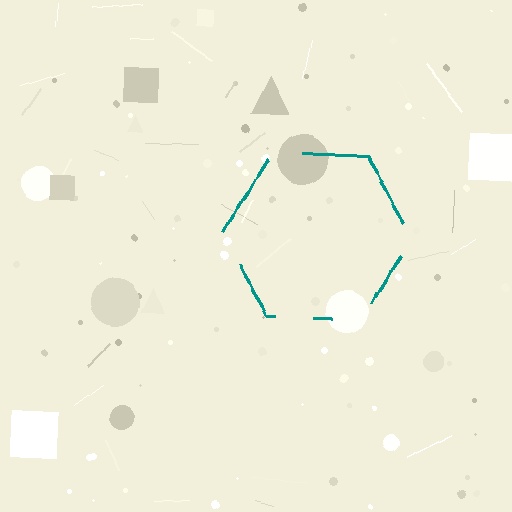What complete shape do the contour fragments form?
The contour fragments form a hexagon.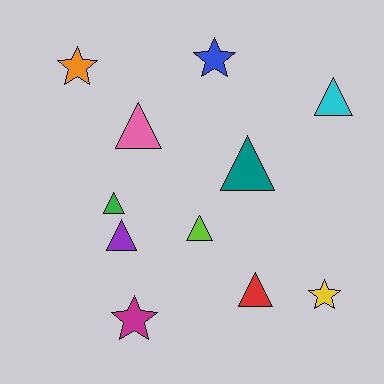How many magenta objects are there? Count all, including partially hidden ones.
There is 1 magenta object.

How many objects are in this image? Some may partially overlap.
There are 11 objects.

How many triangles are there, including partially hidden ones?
There are 7 triangles.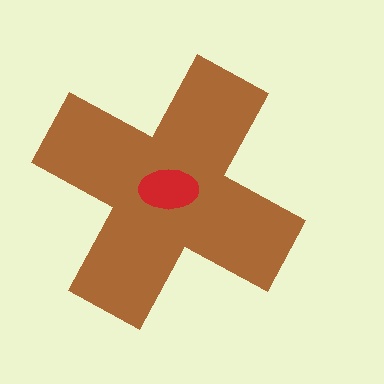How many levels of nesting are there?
2.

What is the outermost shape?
The brown cross.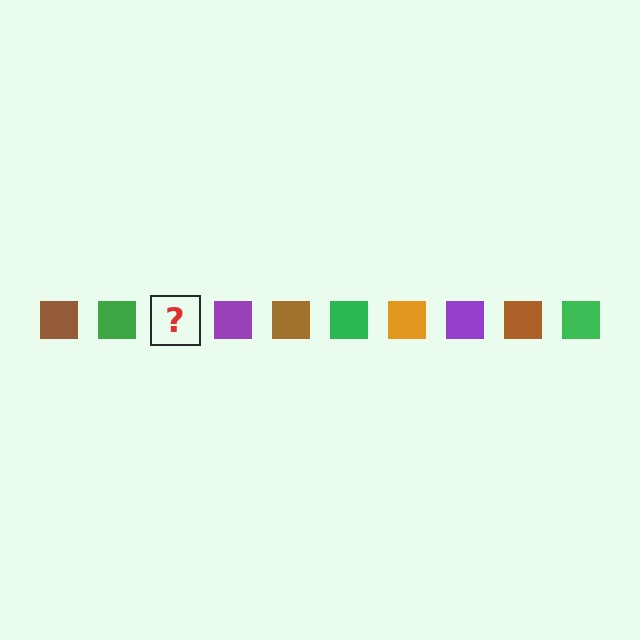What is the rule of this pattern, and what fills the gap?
The rule is that the pattern cycles through brown, green, orange, purple squares. The gap should be filled with an orange square.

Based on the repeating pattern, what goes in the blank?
The blank should be an orange square.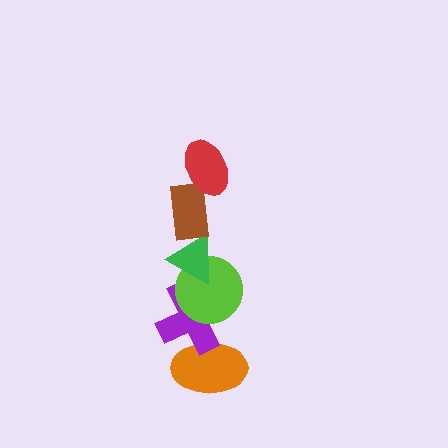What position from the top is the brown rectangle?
The brown rectangle is 2nd from the top.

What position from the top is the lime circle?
The lime circle is 4th from the top.